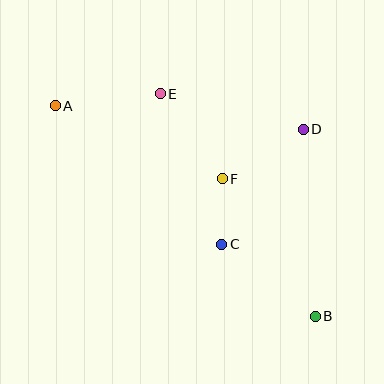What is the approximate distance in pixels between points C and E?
The distance between C and E is approximately 162 pixels.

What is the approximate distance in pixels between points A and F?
The distance between A and F is approximately 182 pixels.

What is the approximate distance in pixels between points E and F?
The distance between E and F is approximately 105 pixels.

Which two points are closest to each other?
Points C and F are closest to each other.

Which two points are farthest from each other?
Points A and B are farthest from each other.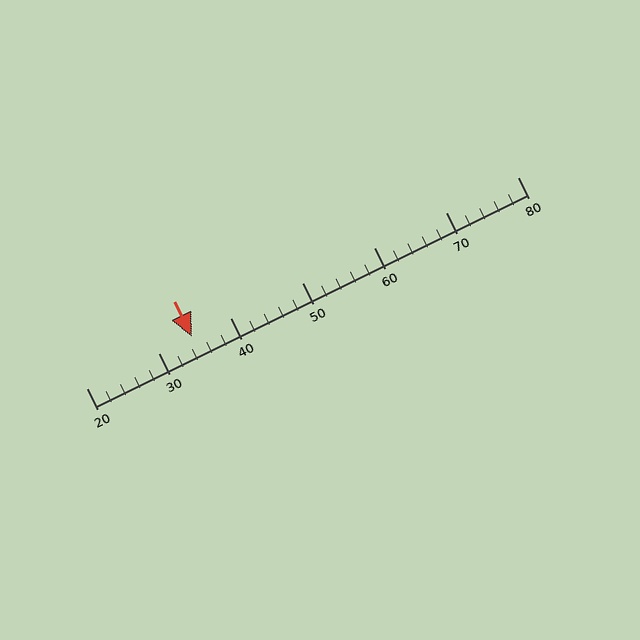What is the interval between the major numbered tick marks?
The major tick marks are spaced 10 units apart.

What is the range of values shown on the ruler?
The ruler shows values from 20 to 80.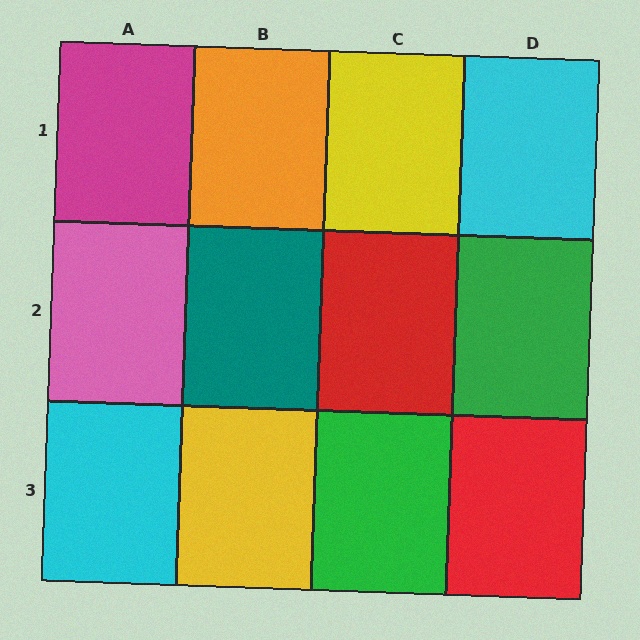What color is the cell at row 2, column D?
Green.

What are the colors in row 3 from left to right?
Cyan, yellow, green, red.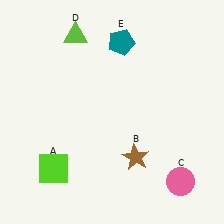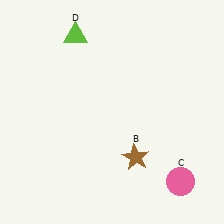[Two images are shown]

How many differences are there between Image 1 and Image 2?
There are 2 differences between the two images.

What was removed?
The lime square (A), the teal pentagon (E) were removed in Image 2.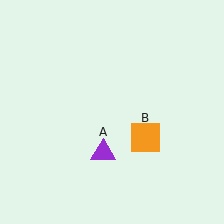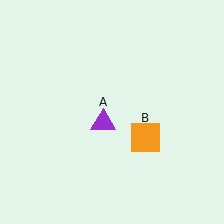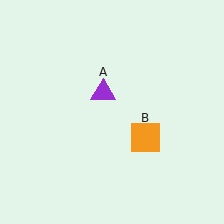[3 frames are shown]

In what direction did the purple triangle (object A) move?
The purple triangle (object A) moved up.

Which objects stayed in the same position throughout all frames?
Orange square (object B) remained stationary.